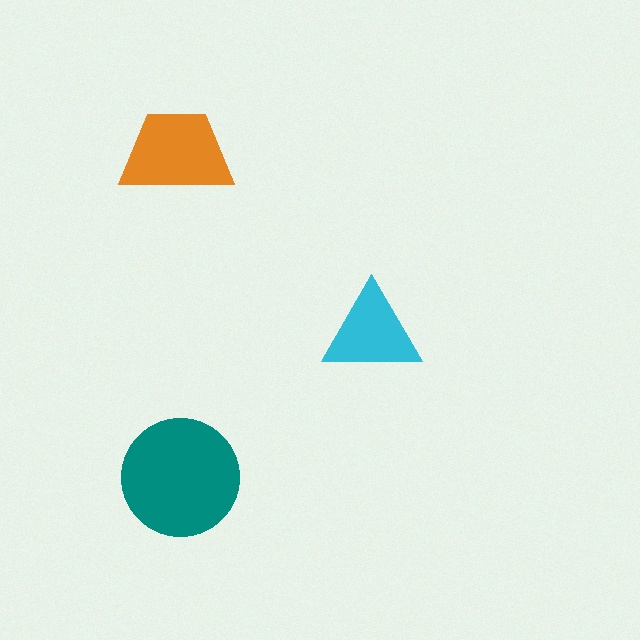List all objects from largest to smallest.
The teal circle, the orange trapezoid, the cyan triangle.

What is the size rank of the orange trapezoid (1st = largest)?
2nd.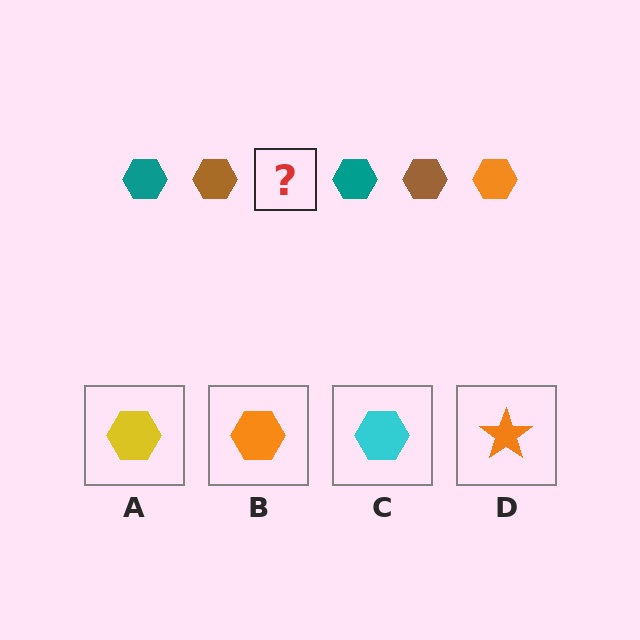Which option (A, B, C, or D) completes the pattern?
B.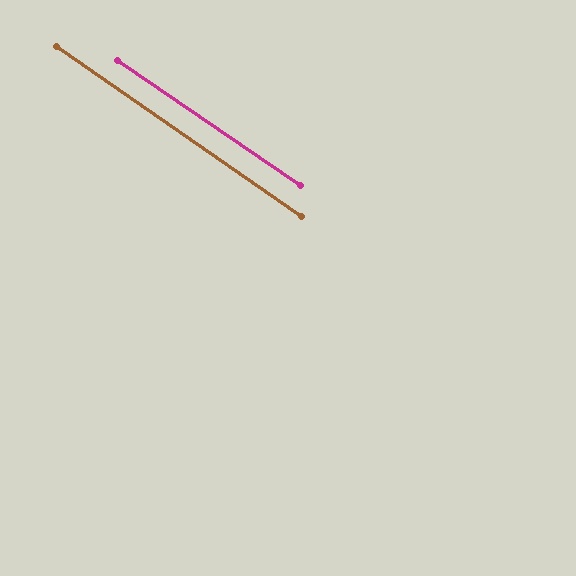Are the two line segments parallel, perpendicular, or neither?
Parallel — their directions differ by only 0.6°.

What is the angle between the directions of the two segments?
Approximately 1 degree.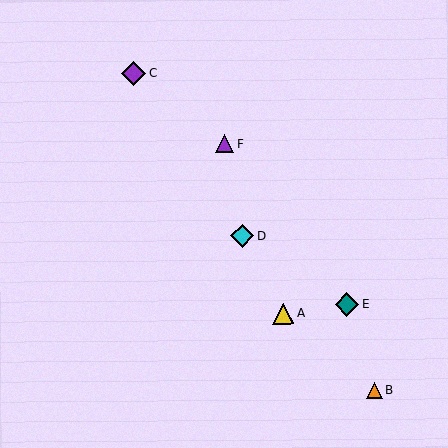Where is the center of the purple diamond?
The center of the purple diamond is at (133, 73).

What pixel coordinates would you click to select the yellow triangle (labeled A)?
Click at (283, 314) to select the yellow triangle A.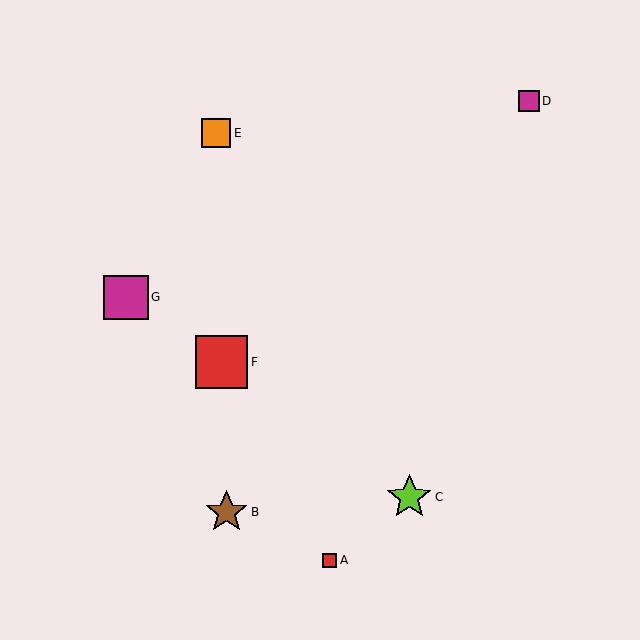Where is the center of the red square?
The center of the red square is at (329, 560).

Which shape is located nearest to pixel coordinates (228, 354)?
The red square (labeled F) at (222, 362) is nearest to that location.